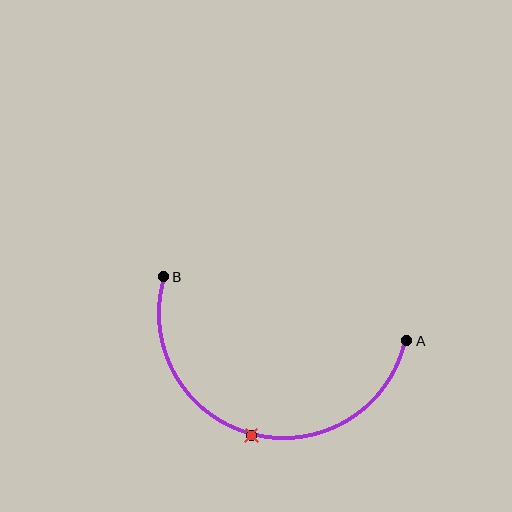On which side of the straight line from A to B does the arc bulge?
The arc bulges below the straight line connecting A and B.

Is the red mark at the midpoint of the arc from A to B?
Yes. The red mark lies on the arc at equal arc-length from both A and B — it is the arc midpoint.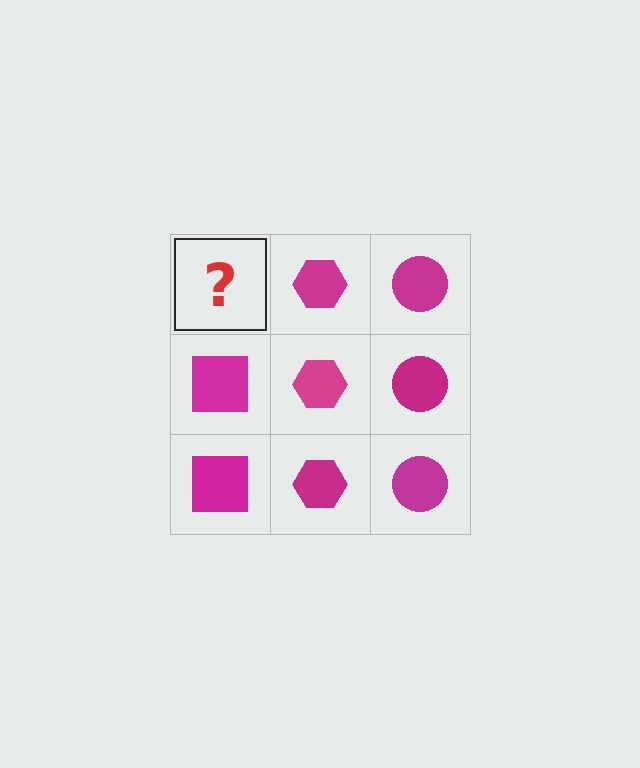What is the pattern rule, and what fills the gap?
The rule is that each column has a consistent shape. The gap should be filled with a magenta square.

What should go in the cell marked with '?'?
The missing cell should contain a magenta square.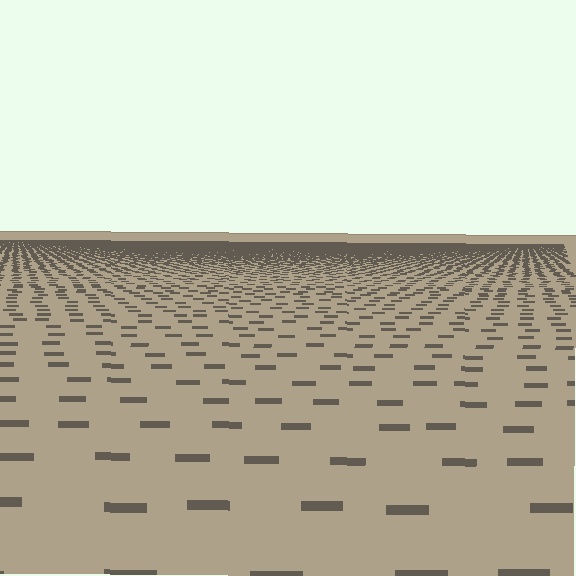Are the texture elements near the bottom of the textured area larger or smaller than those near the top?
Larger. Near the bottom, elements are closer to the viewer and appear at a bigger on-screen size.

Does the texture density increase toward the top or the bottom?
Density increases toward the top.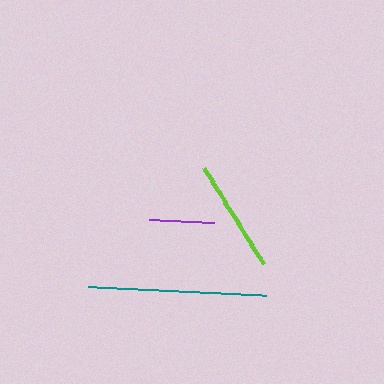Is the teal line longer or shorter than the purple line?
The teal line is longer than the purple line.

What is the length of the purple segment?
The purple segment is approximately 65 pixels long.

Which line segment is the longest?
The teal line is the longest at approximately 178 pixels.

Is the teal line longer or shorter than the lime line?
The teal line is longer than the lime line.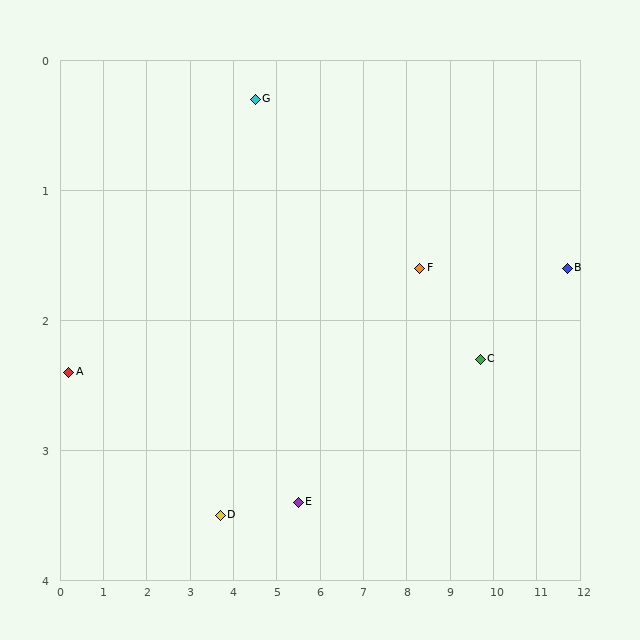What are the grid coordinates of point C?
Point C is at approximately (9.7, 2.3).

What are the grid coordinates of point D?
Point D is at approximately (3.7, 3.5).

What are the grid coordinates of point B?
Point B is at approximately (11.7, 1.6).